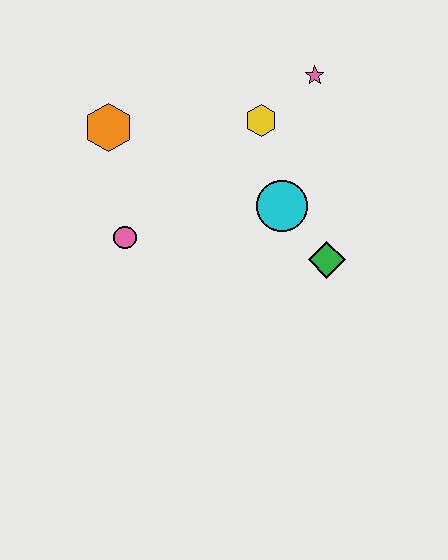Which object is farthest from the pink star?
The pink circle is farthest from the pink star.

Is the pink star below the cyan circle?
No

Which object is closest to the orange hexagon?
The pink circle is closest to the orange hexagon.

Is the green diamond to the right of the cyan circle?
Yes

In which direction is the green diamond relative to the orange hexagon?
The green diamond is to the right of the orange hexagon.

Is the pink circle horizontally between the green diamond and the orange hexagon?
Yes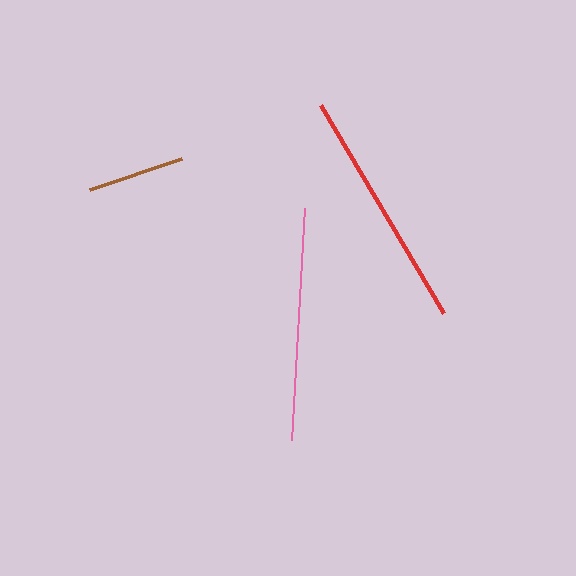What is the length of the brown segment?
The brown segment is approximately 97 pixels long.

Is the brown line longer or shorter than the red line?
The red line is longer than the brown line.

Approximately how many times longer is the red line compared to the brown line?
The red line is approximately 2.5 times the length of the brown line.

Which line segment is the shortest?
The brown line is the shortest at approximately 97 pixels.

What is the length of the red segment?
The red segment is approximately 241 pixels long.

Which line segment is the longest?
The red line is the longest at approximately 241 pixels.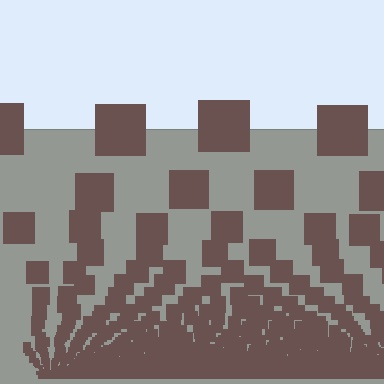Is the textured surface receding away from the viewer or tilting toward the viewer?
The surface appears to tilt toward the viewer. Texture elements get larger and sparser toward the top.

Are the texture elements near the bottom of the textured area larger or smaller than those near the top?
Smaller. The gradient is inverted — elements near the bottom are smaller and denser.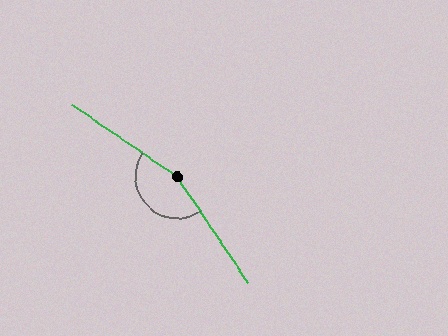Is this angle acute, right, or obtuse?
It is obtuse.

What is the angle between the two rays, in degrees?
Approximately 158 degrees.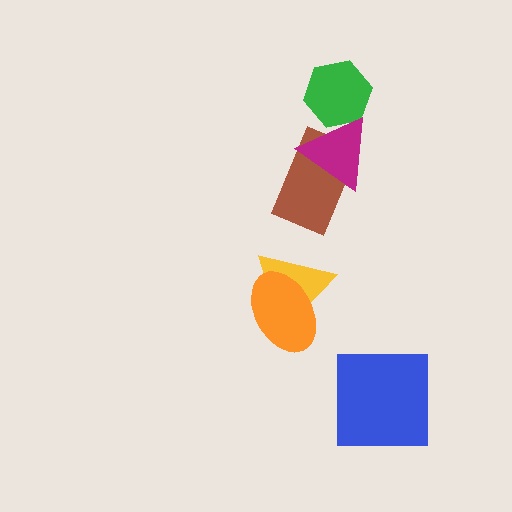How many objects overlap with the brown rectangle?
1 object overlaps with the brown rectangle.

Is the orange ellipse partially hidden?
No, no other shape covers it.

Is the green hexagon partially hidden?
Yes, it is partially covered by another shape.